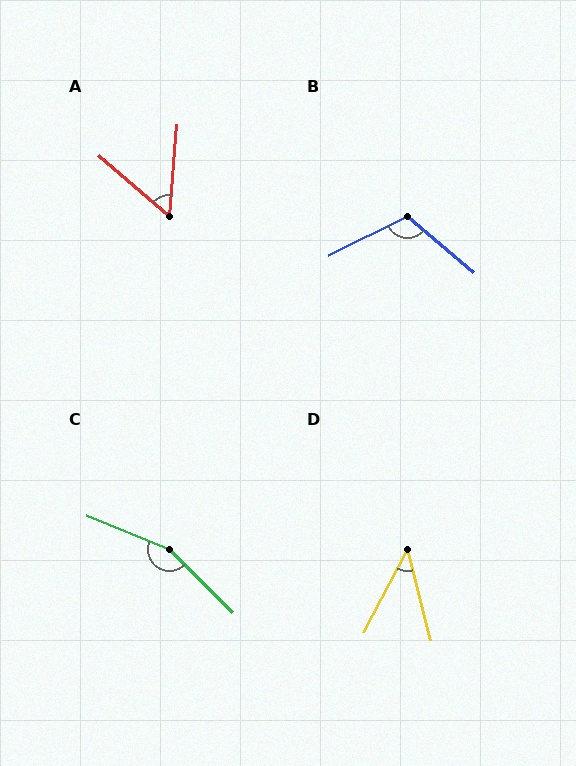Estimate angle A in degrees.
Approximately 54 degrees.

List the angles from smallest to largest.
D (42°), A (54°), B (113°), C (158°).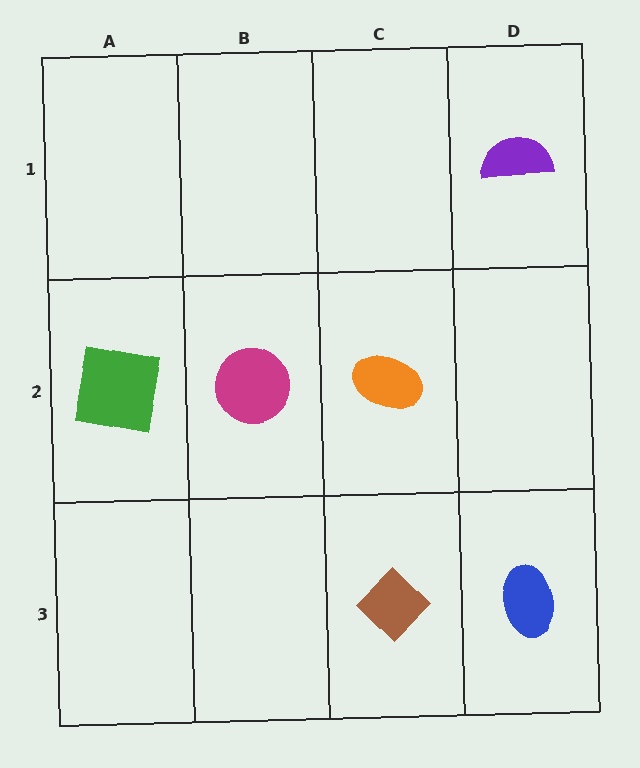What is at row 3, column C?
A brown diamond.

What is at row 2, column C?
An orange ellipse.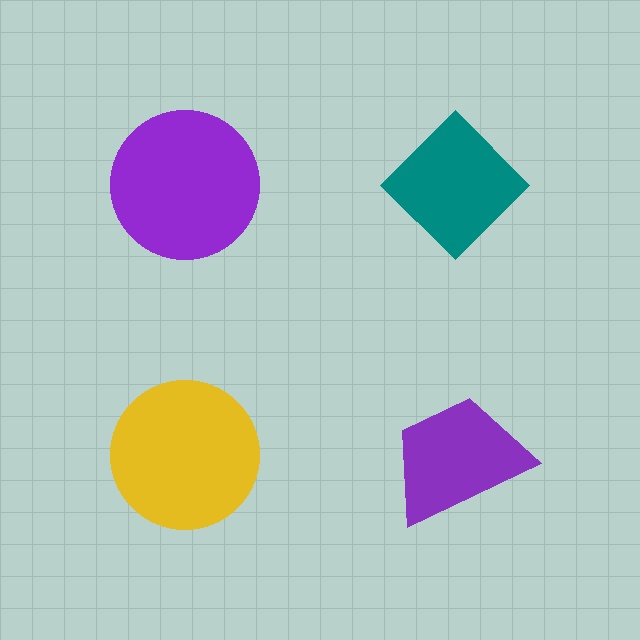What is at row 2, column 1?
A yellow circle.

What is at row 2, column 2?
A purple trapezoid.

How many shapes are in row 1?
2 shapes.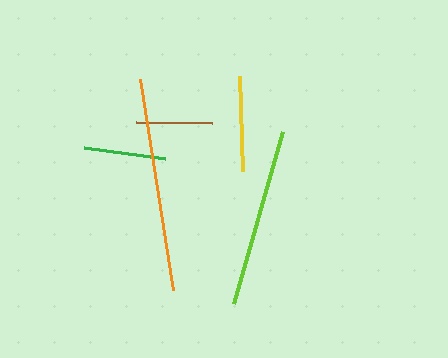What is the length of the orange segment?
The orange segment is approximately 214 pixels long.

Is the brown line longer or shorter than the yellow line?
The yellow line is longer than the brown line.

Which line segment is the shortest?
The brown line is the shortest at approximately 76 pixels.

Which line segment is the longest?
The orange line is the longest at approximately 214 pixels.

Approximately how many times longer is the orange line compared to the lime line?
The orange line is approximately 1.2 times the length of the lime line.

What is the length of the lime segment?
The lime segment is approximately 179 pixels long.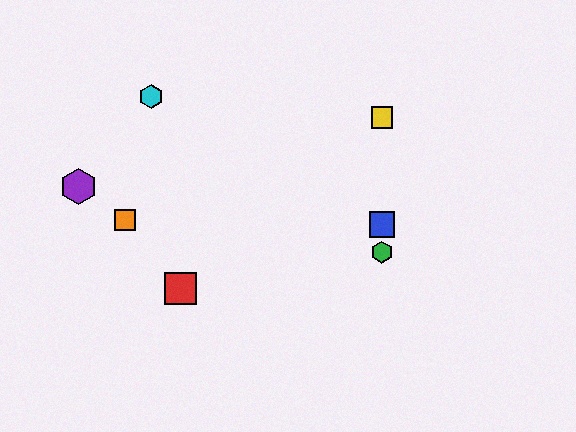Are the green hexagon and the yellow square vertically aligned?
Yes, both are at x≈382.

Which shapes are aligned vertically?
The blue square, the green hexagon, the yellow square are aligned vertically.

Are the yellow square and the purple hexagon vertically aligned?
No, the yellow square is at x≈382 and the purple hexagon is at x≈78.